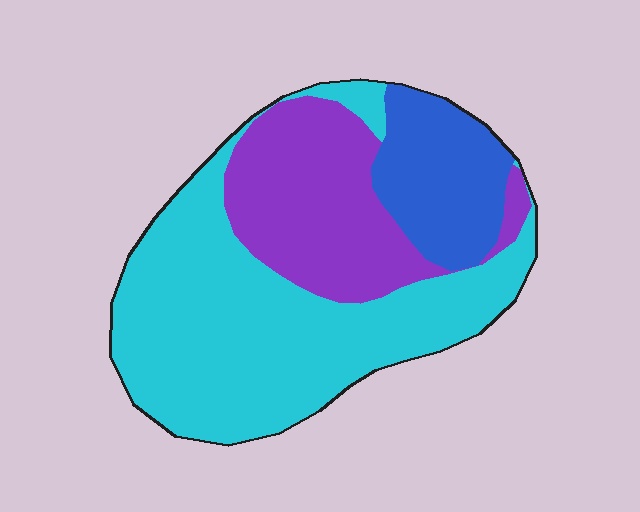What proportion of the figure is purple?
Purple takes up between a quarter and a half of the figure.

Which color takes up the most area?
Cyan, at roughly 55%.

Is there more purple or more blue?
Purple.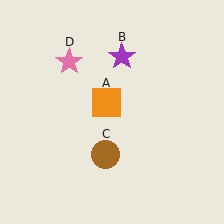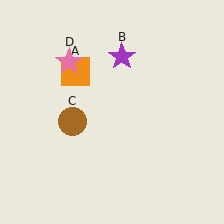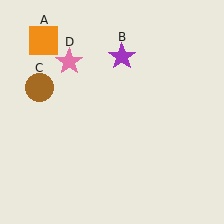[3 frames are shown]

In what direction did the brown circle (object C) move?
The brown circle (object C) moved up and to the left.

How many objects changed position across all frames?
2 objects changed position: orange square (object A), brown circle (object C).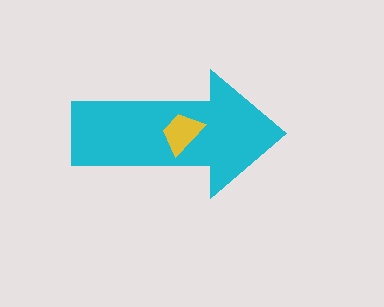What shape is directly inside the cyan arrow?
The yellow trapezoid.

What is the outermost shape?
The cyan arrow.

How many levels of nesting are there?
2.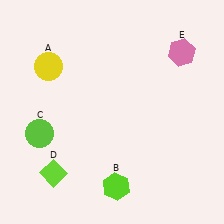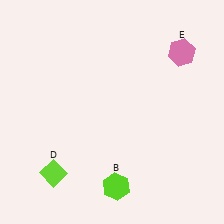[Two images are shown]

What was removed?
The yellow circle (A), the lime circle (C) were removed in Image 2.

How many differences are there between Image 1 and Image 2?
There are 2 differences between the two images.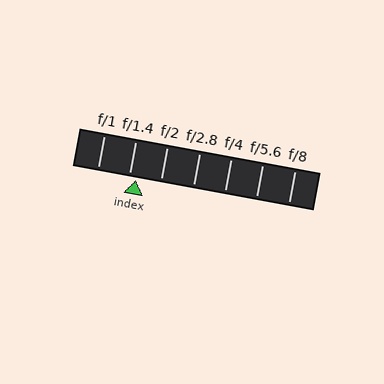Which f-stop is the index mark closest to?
The index mark is closest to f/1.4.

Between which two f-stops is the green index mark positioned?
The index mark is between f/1.4 and f/2.